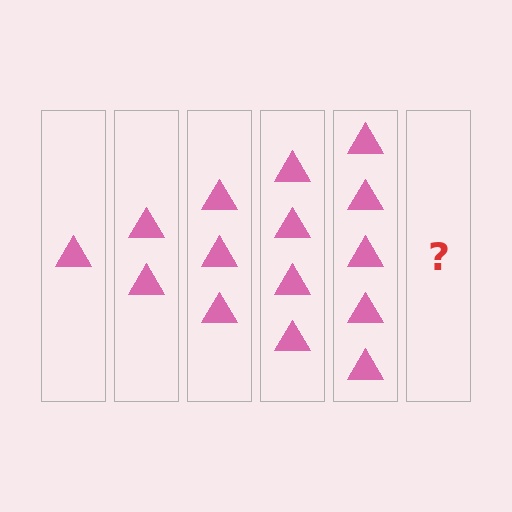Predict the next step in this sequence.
The next step is 6 triangles.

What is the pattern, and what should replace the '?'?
The pattern is that each step adds one more triangle. The '?' should be 6 triangles.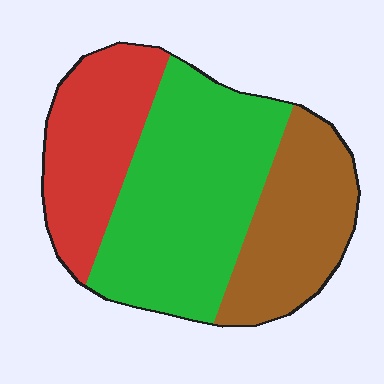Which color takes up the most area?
Green, at roughly 45%.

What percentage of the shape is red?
Red covers 26% of the shape.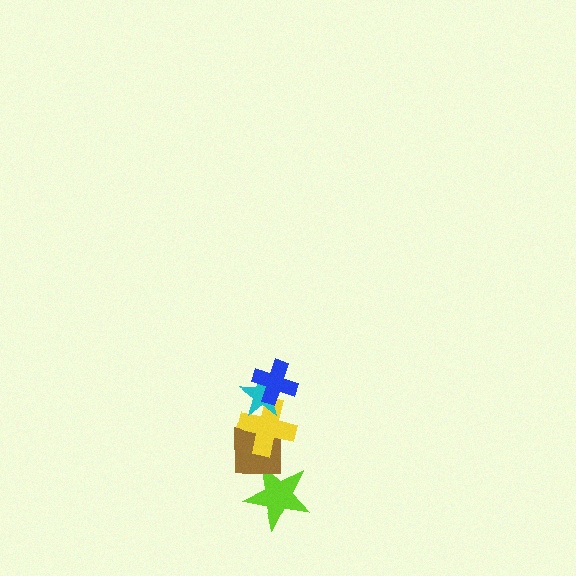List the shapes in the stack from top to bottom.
From top to bottom: the blue cross, the cyan star, the yellow cross, the brown square, the lime star.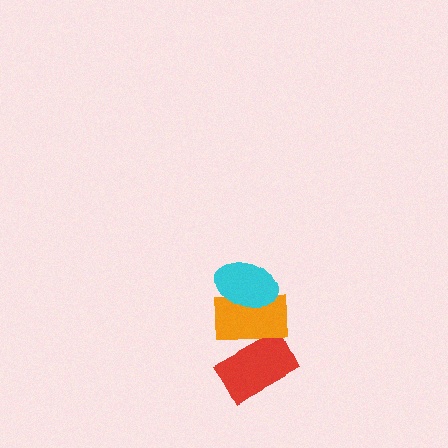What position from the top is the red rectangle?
The red rectangle is 3rd from the top.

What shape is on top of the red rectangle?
The orange rectangle is on top of the red rectangle.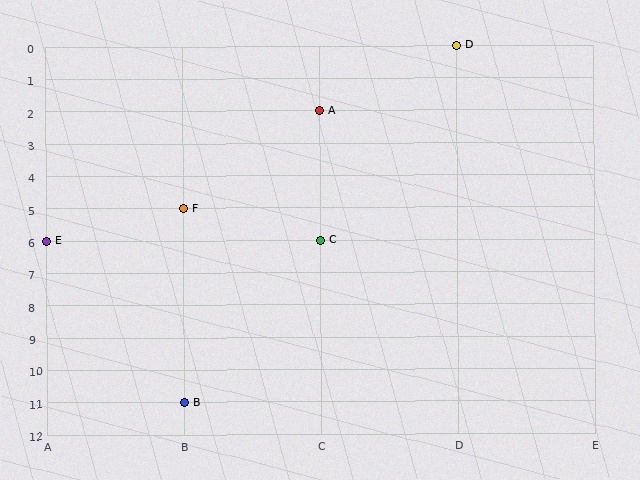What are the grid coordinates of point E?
Point E is at grid coordinates (A, 6).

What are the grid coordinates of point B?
Point B is at grid coordinates (B, 11).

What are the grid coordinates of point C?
Point C is at grid coordinates (C, 6).